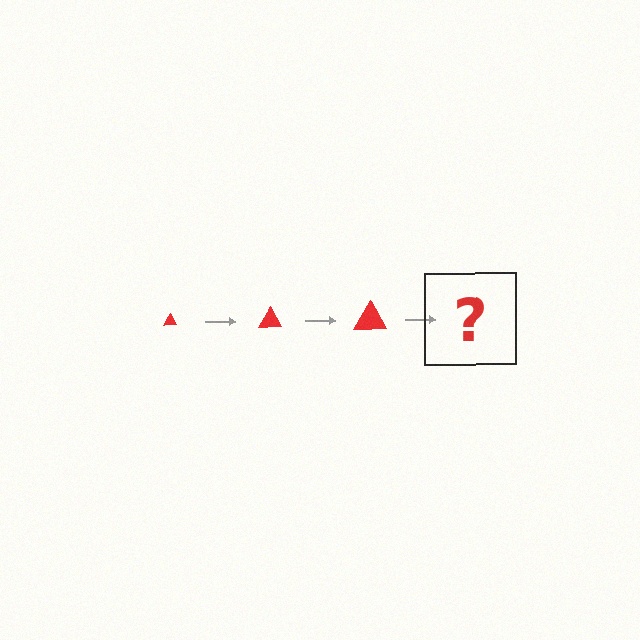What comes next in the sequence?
The next element should be a red triangle, larger than the previous one.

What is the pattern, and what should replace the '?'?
The pattern is that the triangle gets progressively larger each step. The '?' should be a red triangle, larger than the previous one.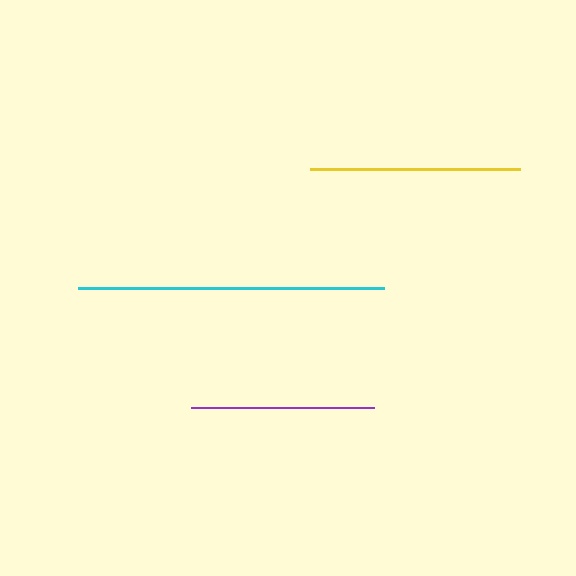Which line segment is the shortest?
The purple line is the shortest at approximately 183 pixels.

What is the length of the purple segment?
The purple segment is approximately 183 pixels long.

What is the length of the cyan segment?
The cyan segment is approximately 305 pixels long.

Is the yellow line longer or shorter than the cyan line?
The cyan line is longer than the yellow line.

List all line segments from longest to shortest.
From longest to shortest: cyan, yellow, purple.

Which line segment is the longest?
The cyan line is the longest at approximately 305 pixels.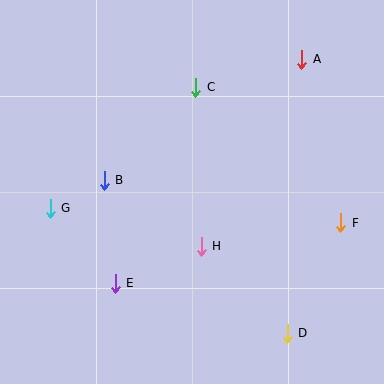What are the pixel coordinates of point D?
Point D is at (287, 333).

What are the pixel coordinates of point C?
Point C is at (196, 87).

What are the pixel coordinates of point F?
Point F is at (341, 223).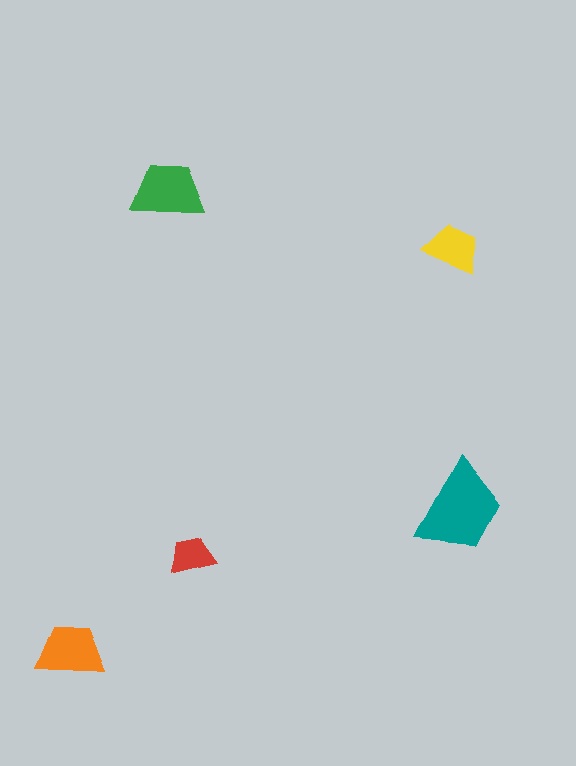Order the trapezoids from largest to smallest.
the teal one, the green one, the orange one, the yellow one, the red one.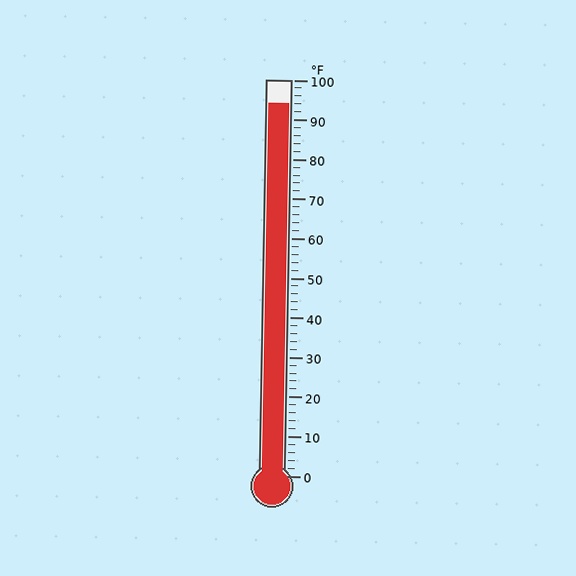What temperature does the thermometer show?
The thermometer shows approximately 94°F.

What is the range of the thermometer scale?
The thermometer scale ranges from 0°F to 100°F.